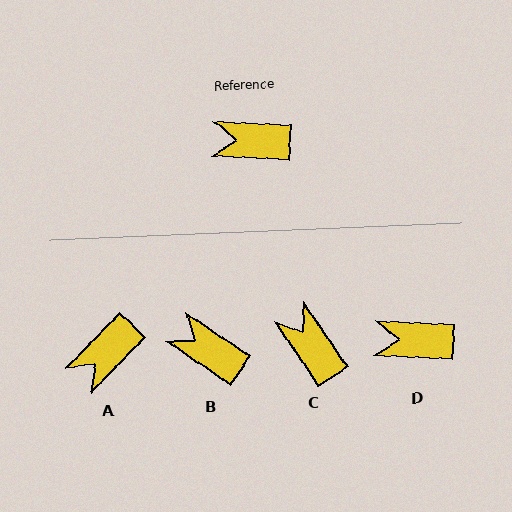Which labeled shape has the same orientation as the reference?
D.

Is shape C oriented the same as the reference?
No, it is off by about 53 degrees.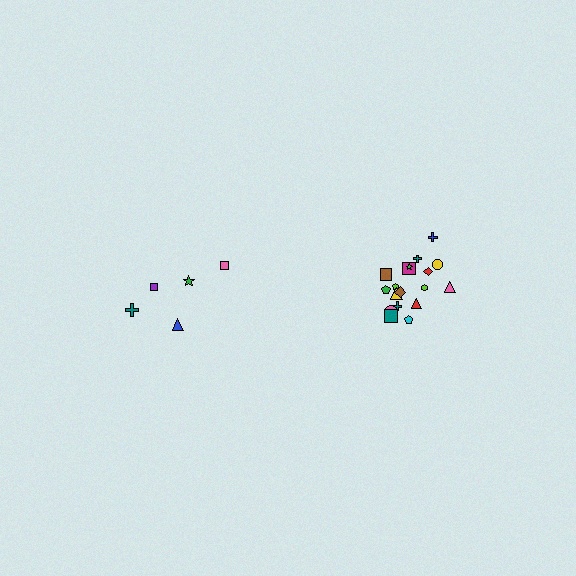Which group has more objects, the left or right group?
The right group.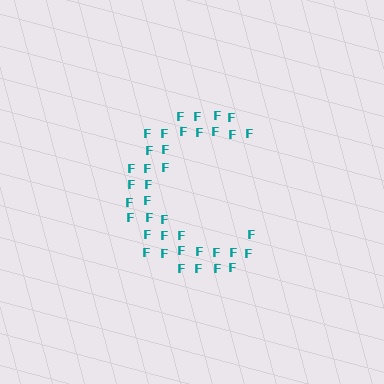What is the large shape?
The large shape is the letter C.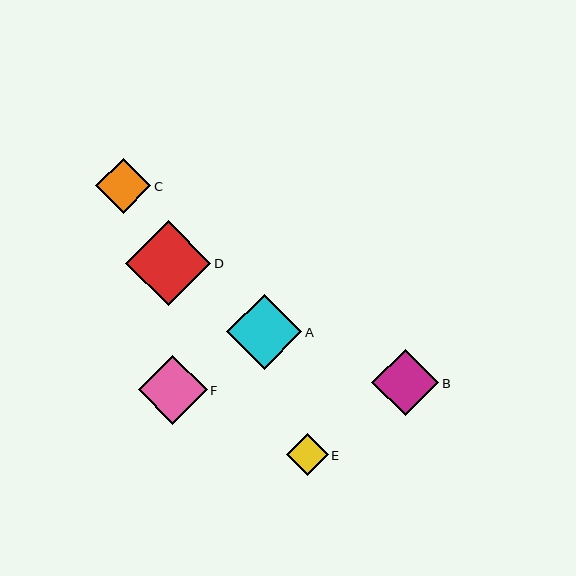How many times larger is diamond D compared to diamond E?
Diamond D is approximately 2.0 times the size of diamond E.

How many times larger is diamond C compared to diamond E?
Diamond C is approximately 1.3 times the size of diamond E.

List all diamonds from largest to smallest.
From largest to smallest: D, A, F, B, C, E.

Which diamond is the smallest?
Diamond E is the smallest with a size of approximately 42 pixels.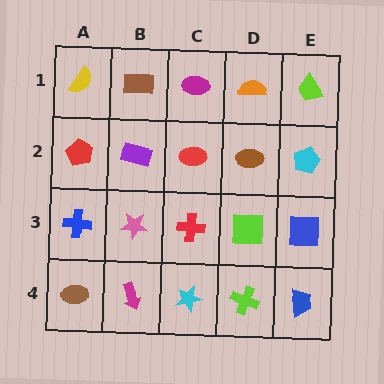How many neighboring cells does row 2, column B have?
4.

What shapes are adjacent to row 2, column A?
A yellow semicircle (row 1, column A), a blue cross (row 3, column A), a purple rectangle (row 2, column B).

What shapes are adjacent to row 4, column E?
A blue square (row 3, column E), a lime cross (row 4, column D).